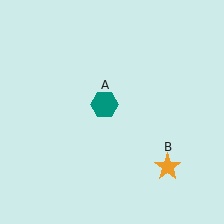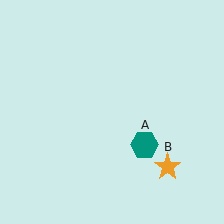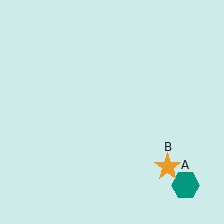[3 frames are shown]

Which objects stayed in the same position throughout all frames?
Orange star (object B) remained stationary.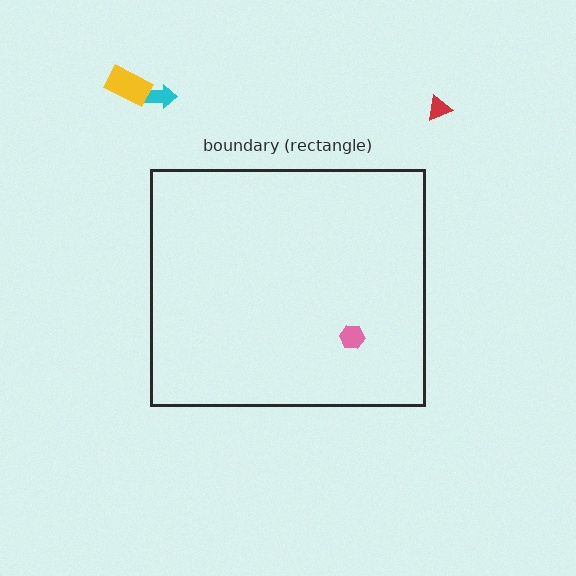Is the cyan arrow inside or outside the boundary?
Outside.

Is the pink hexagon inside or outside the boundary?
Inside.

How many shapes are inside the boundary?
1 inside, 3 outside.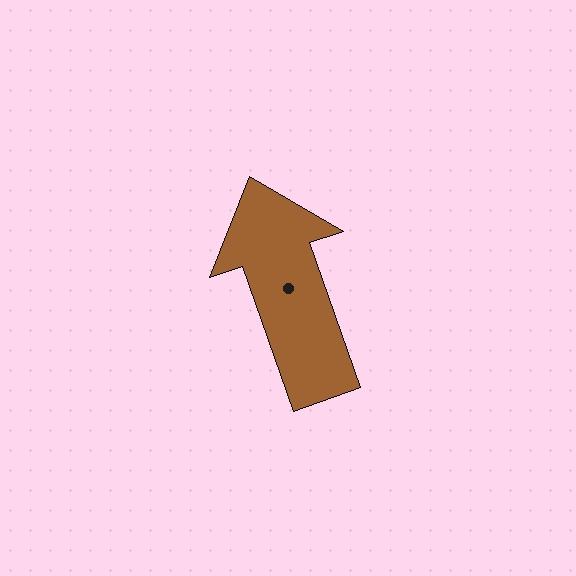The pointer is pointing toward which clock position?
Roughly 11 o'clock.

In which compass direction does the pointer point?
North.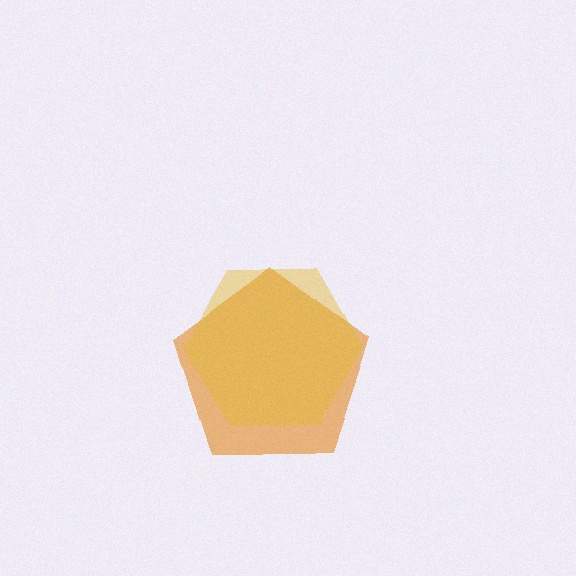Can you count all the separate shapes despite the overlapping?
Yes, there are 2 separate shapes.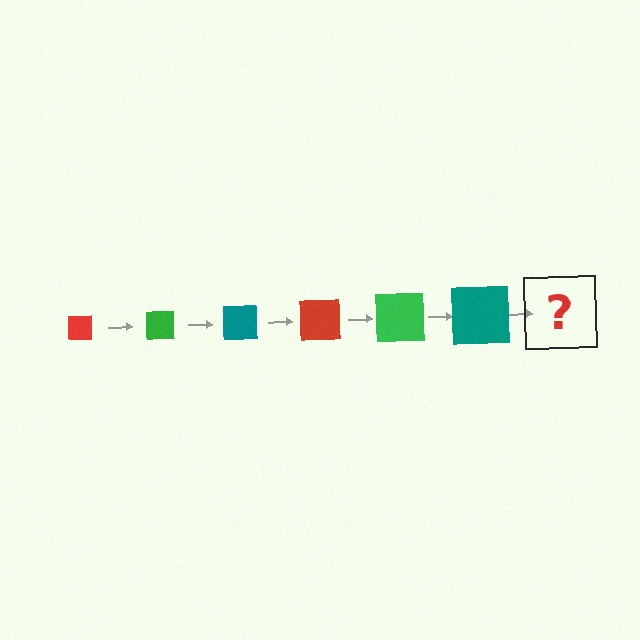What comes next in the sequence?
The next element should be a red square, larger than the previous one.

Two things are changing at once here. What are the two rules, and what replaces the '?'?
The two rules are that the square grows larger each step and the color cycles through red, green, and teal. The '?' should be a red square, larger than the previous one.